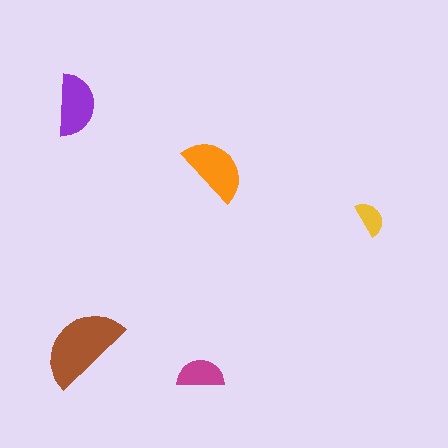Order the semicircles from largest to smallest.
the brown one, the orange one, the purple one, the magenta one, the yellow one.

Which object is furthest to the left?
The purple semicircle is leftmost.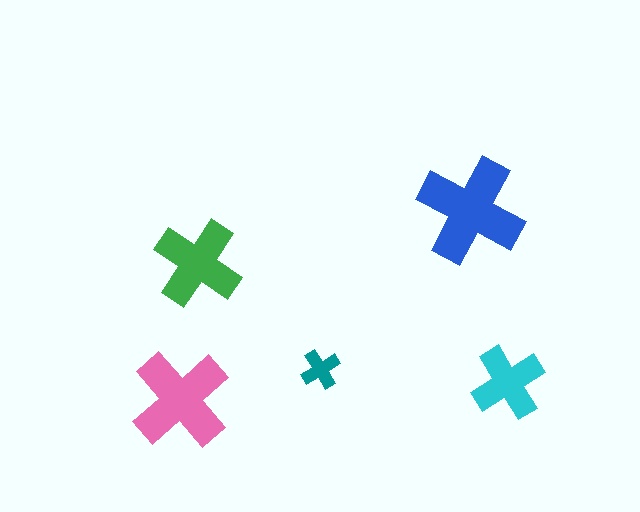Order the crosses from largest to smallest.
the blue one, the pink one, the green one, the cyan one, the teal one.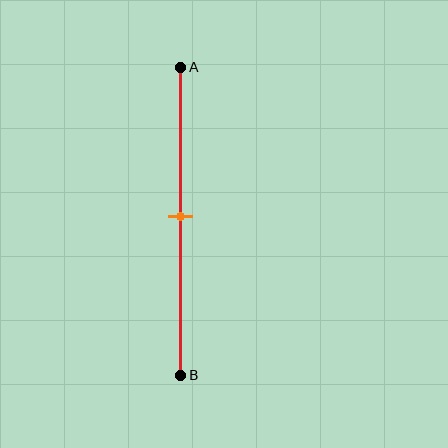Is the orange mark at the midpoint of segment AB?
Yes, the mark is approximately at the midpoint.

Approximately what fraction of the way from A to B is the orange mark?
The orange mark is approximately 50% of the way from A to B.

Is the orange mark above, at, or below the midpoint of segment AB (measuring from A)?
The orange mark is approximately at the midpoint of segment AB.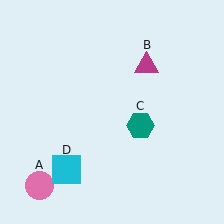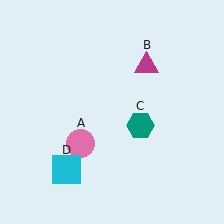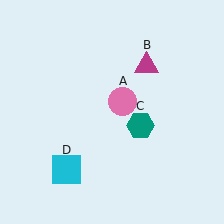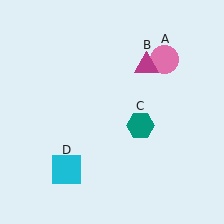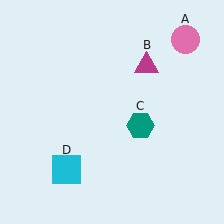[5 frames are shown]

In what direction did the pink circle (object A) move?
The pink circle (object A) moved up and to the right.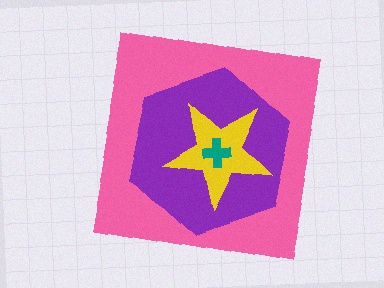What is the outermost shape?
The pink square.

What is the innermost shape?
The teal cross.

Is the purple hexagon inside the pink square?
Yes.